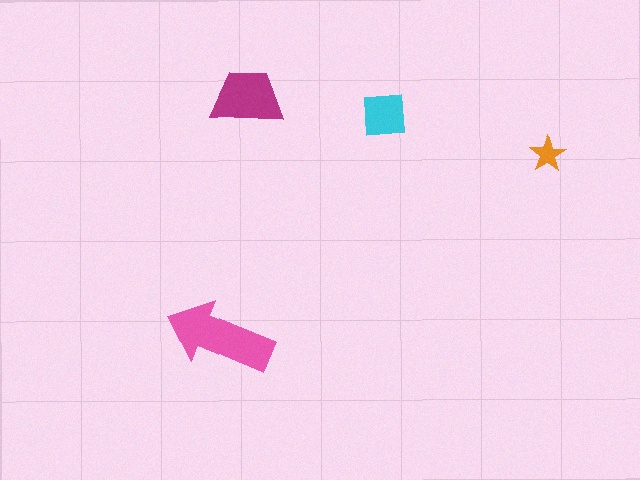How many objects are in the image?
There are 4 objects in the image.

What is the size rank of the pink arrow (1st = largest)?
1st.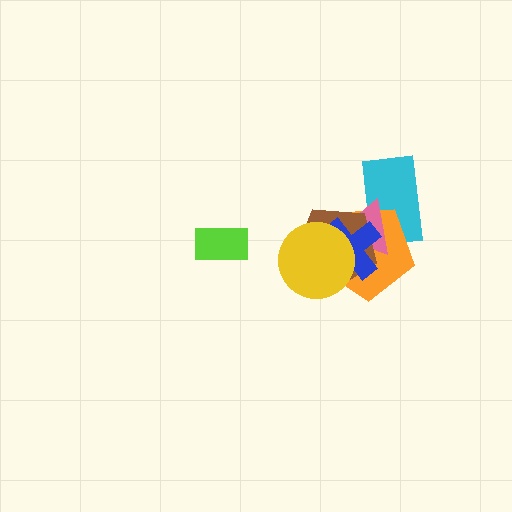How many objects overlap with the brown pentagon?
5 objects overlap with the brown pentagon.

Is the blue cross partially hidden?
Yes, it is partially covered by another shape.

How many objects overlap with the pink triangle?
5 objects overlap with the pink triangle.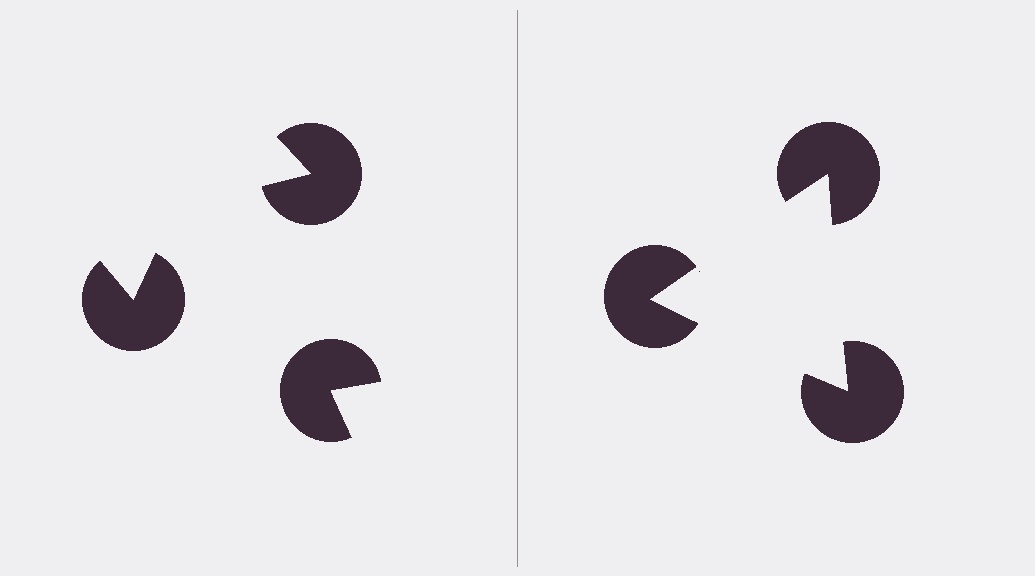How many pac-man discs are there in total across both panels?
6 — 3 on each side.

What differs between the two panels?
The pac-man discs are positioned identically on both sides; only the wedge orientations differ. On the right they align to a triangle; on the left they are misaligned.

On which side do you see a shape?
An illusory triangle appears on the right side. On the left side the wedge cuts are rotated, so no coherent shape forms.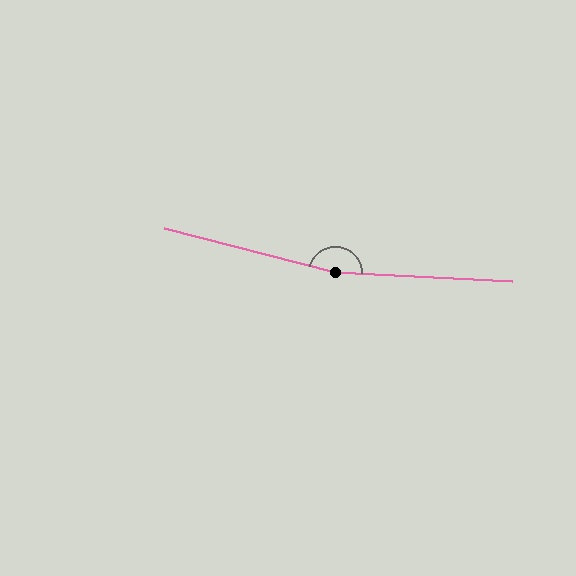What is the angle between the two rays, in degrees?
Approximately 168 degrees.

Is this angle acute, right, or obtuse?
It is obtuse.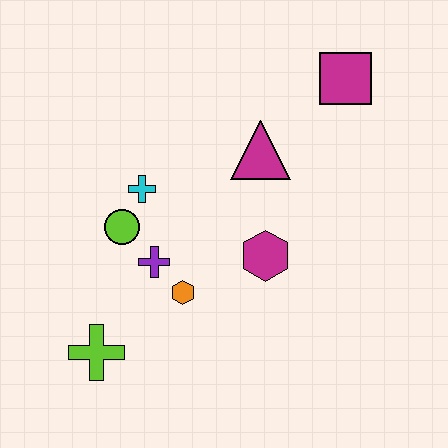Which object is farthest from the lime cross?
The magenta square is farthest from the lime cross.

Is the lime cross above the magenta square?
No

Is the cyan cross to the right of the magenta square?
No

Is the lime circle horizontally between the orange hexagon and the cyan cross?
No